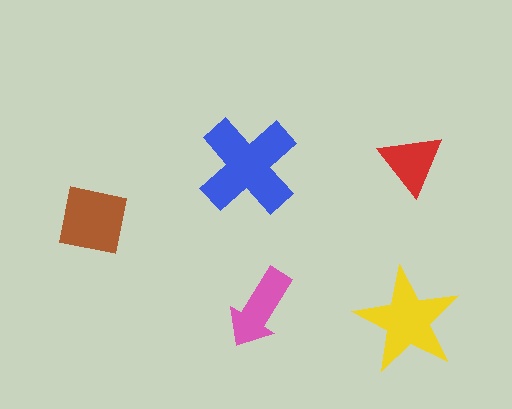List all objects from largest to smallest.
The blue cross, the yellow star, the brown square, the pink arrow, the red triangle.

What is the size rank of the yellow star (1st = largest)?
2nd.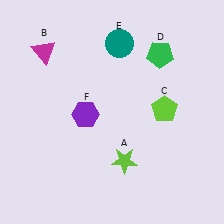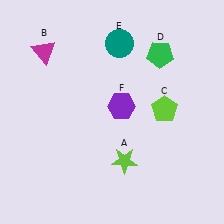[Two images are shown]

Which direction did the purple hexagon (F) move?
The purple hexagon (F) moved right.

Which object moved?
The purple hexagon (F) moved right.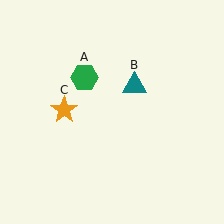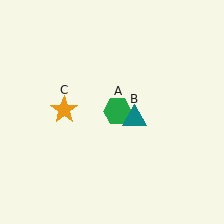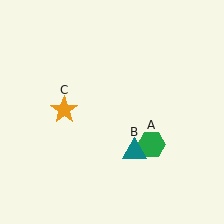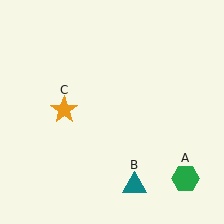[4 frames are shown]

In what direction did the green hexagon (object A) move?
The green hexagon (object A) moved down and to the right.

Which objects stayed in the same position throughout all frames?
Orange star (object C) remained stationary.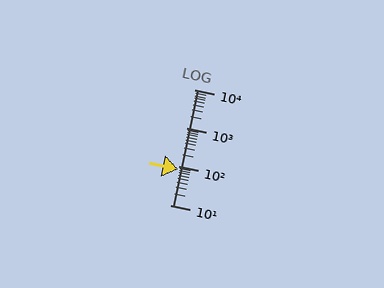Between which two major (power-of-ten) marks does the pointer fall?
The pointer is between 10 and 100.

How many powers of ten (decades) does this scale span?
The scale spans 3 decades, from 10 to 10000.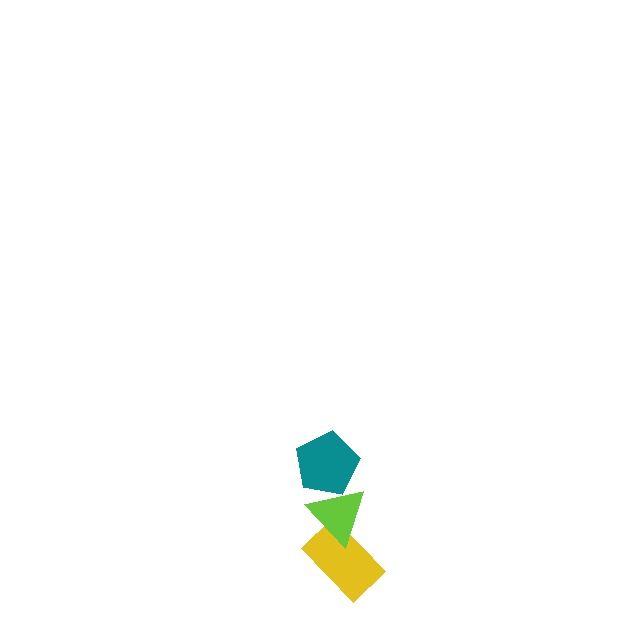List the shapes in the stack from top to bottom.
From top to bottom: the teal pentagon, the lime triangle, the yellow rectangle.